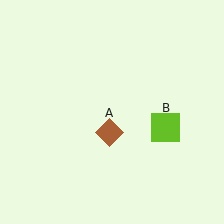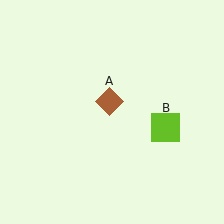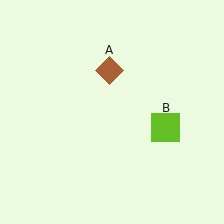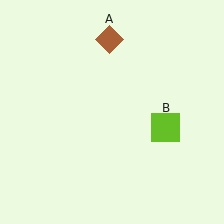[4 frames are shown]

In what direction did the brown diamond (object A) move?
The brown diamond (object A) moved up.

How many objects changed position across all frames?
1 object changed position: brown diamond (object A).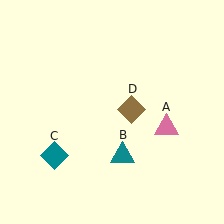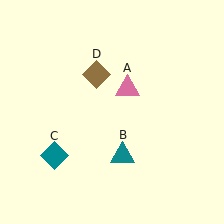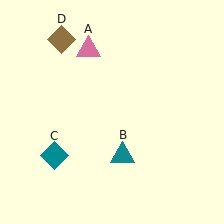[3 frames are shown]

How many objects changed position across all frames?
2 objects changed position: pink triangle (object A), brown diamond (object D).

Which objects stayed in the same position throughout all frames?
Teal triangle (object B) and teal diamond (object C) remained stationary.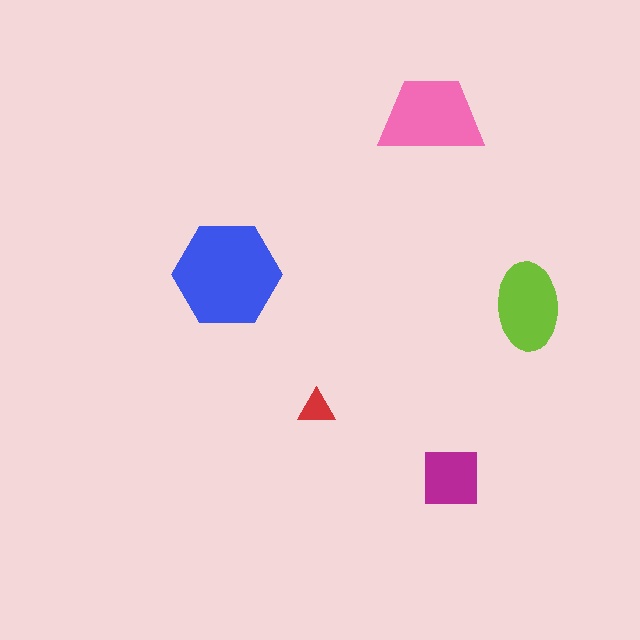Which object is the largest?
The blue hexagon.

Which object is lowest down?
The magenta square is bottommost.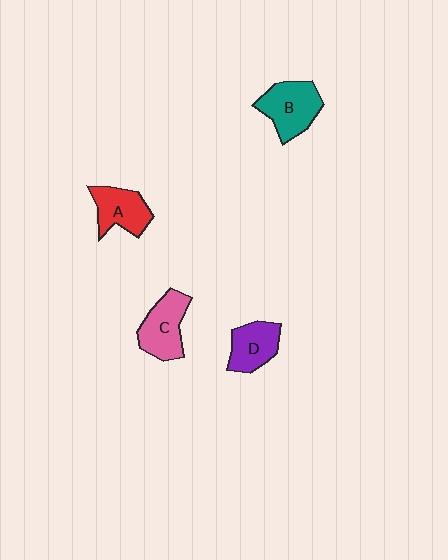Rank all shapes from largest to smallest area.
From largest to smallest: B (teal), C (pink), A (red), D (purple).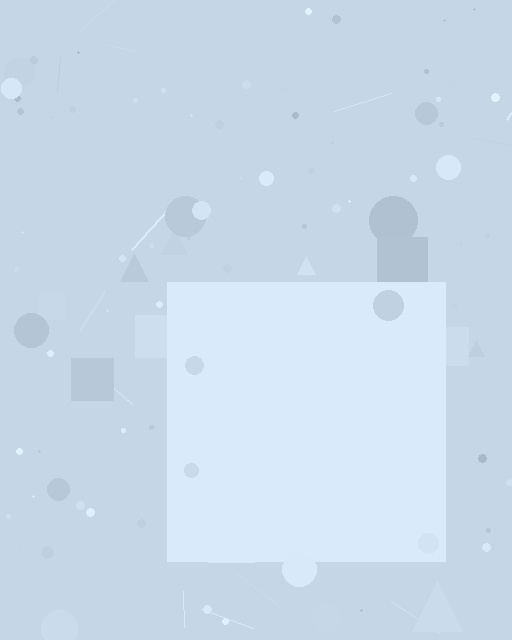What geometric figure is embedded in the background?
A square is embedded in the background.